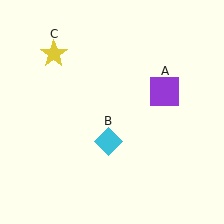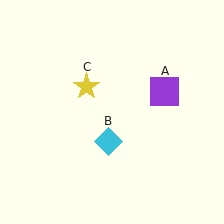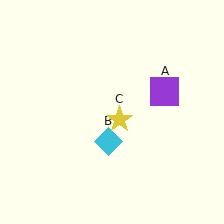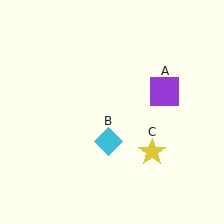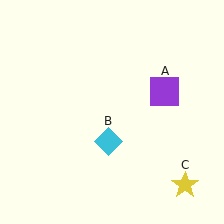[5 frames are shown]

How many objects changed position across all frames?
1 object changed position: yellow star (object C).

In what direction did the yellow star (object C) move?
The yellow star (object C) moved down and to the right.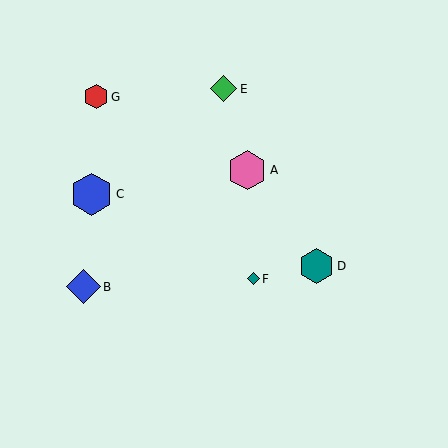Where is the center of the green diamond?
The center of the green diamond is at (224, 89).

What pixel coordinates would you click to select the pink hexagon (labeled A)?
Click at (247, 170) to select the pink hexagon A.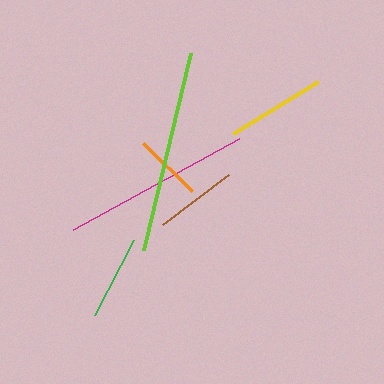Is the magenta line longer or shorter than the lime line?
The lime line is longer than the magenta line.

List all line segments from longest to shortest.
From longest to shortest: lime, magenta, yellow, green, brown, orange.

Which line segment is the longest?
The lime line is the longest at approximately 203 pixels.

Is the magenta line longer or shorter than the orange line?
The magenta line is longer than the orange line.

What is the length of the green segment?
The green segment is approximately 85 pixels long.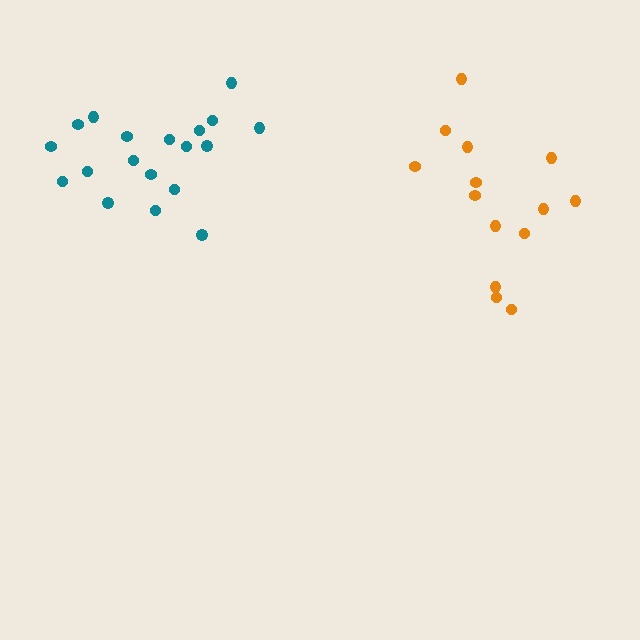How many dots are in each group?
Group 1: 19 dots, Group 2: 14 dots (33 total).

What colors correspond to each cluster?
The clusters are colored: teal, orange.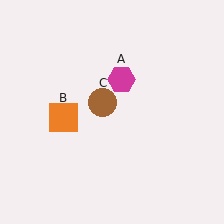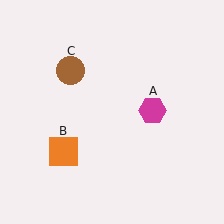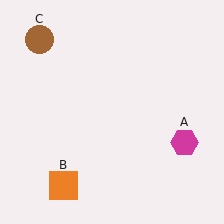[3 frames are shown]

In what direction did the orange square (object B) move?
The orange square (object B) moved down.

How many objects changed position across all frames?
3 objects changed position: magenta hexagon (object A), orange square (object B), brown circle (object C).